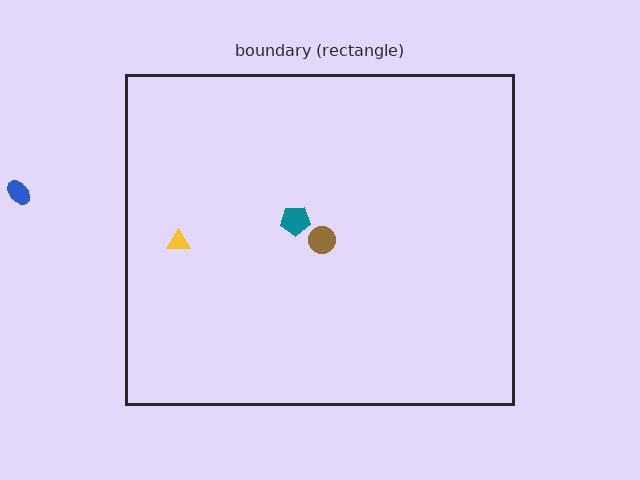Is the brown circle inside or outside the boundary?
Inside.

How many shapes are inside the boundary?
3 inside, 1 outside.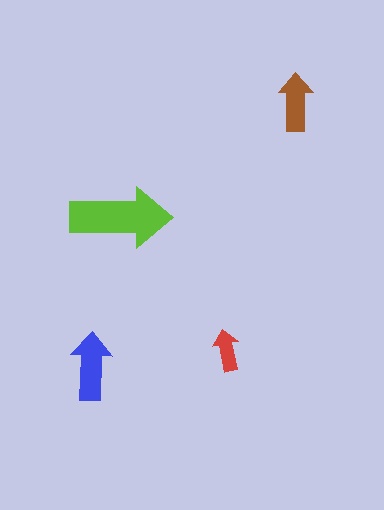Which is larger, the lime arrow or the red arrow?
The lime one.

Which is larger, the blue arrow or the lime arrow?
The lime one.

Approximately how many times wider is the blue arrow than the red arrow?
About 1.5 times wider.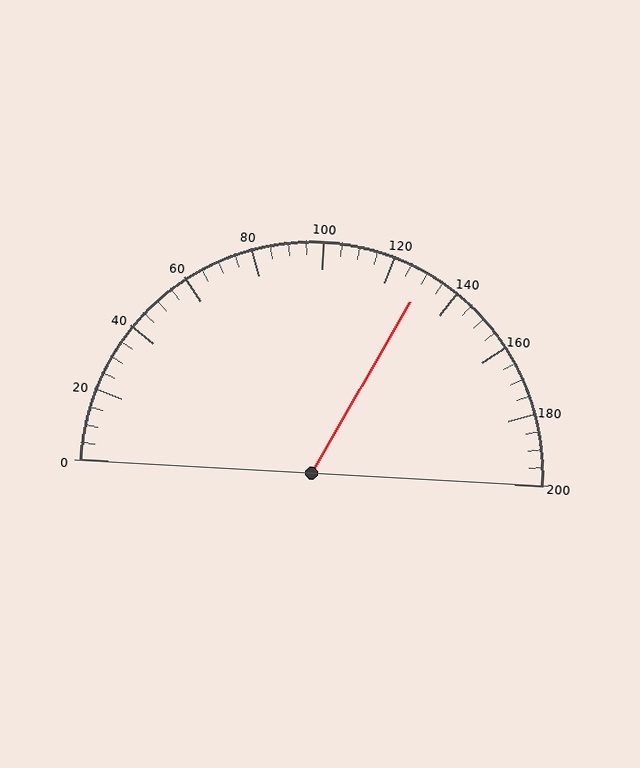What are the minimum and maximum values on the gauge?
The gauge ranges from 0 to 200.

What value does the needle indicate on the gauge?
The needle indicates approximately 130.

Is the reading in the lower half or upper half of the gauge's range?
The reading is in the upper half of the range (0 to 200).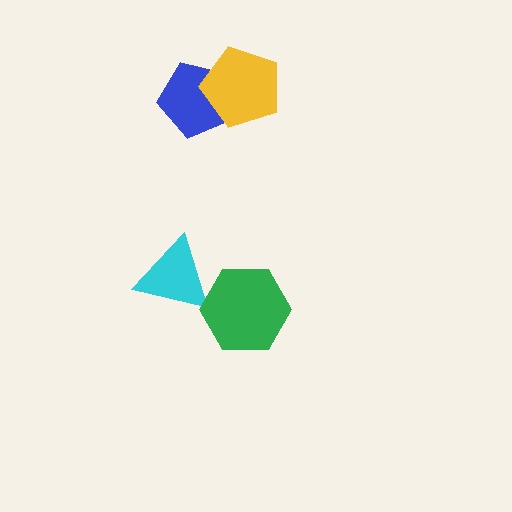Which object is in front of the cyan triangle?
The green hexagon is in front of the cyan triangle.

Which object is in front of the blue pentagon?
The yellow pentagon is in front of the blue pentagon.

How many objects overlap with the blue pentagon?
1 object overlaps with the blue pentagon.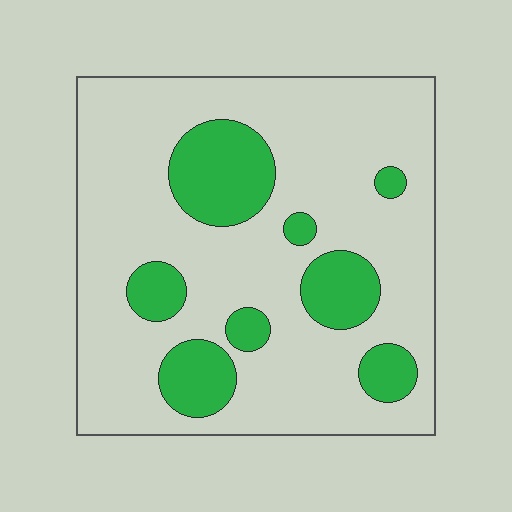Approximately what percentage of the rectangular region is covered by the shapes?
Approximately 20%.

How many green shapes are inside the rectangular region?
8.